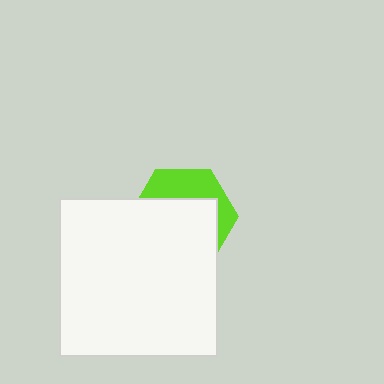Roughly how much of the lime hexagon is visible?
A small part of it is visible (roughly 34%).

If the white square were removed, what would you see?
You would see the complete lime hexagon.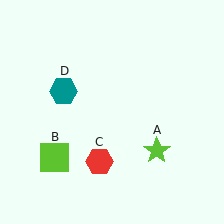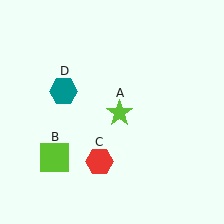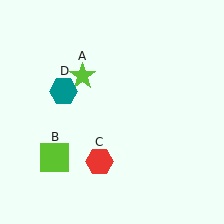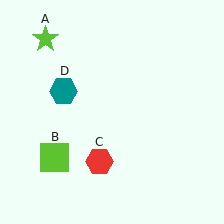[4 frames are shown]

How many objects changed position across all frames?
1 object changed position: lime star (object A).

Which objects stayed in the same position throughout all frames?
Lime square (object B) and red hexagon (object C) and teal hexagon (object D) remained stationary.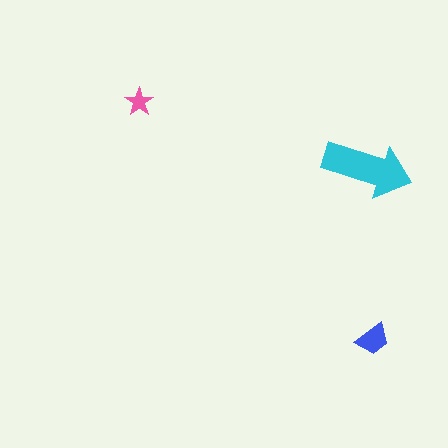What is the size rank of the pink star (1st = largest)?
3rd.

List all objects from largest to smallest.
The cyan arrow, the blue trapezoid, the pink star.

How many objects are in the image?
There are 3 objects in the image.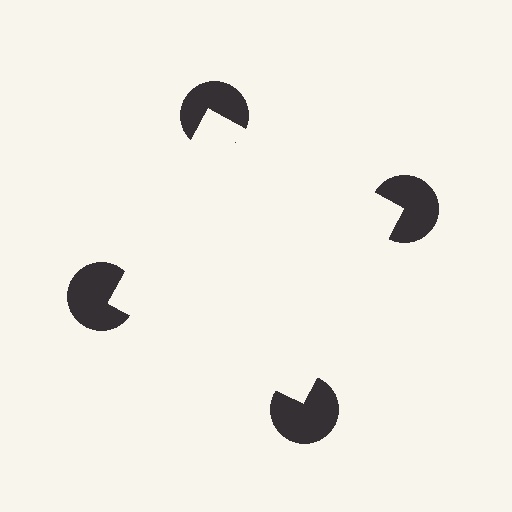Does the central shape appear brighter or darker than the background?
It typically appears slightly brighter than the background, even though no actual brightness change is drawn.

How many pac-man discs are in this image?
There are 4 — one at each vertex of the illusory square.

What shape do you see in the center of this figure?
An illusory square — its edges are inferred from the aligned wedge cuts in the pac-man discs, not physically drawn.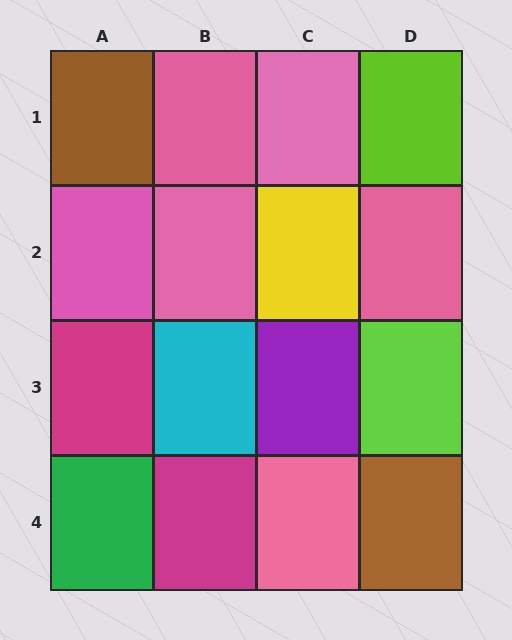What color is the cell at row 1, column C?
Pink.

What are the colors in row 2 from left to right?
Pink, pink, yellow, pink.